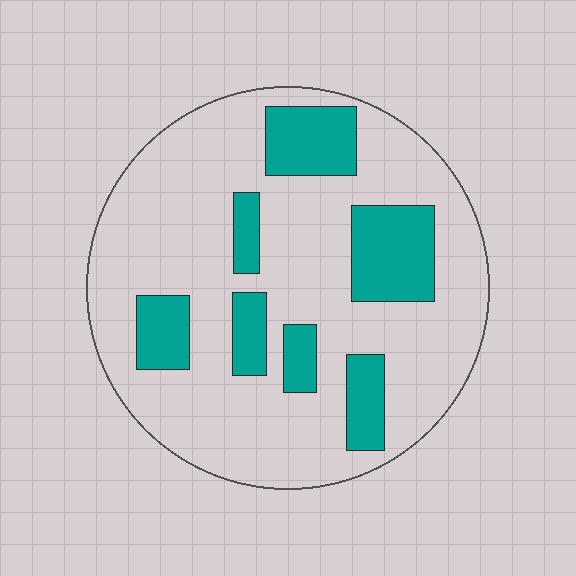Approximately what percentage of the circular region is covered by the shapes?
Approximately 25%.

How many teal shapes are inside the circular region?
7.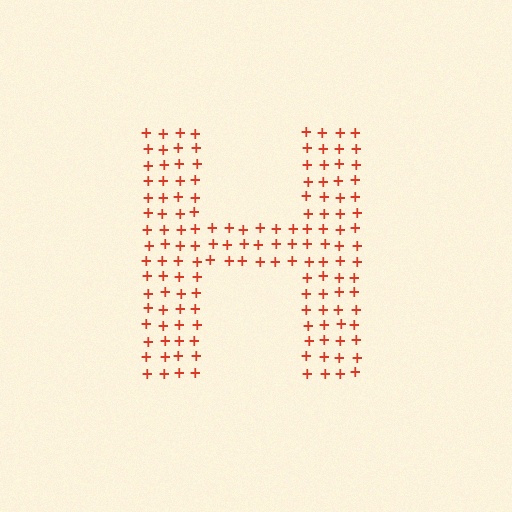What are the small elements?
The small elements are plus signs.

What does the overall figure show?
The overall figure shows the letter H.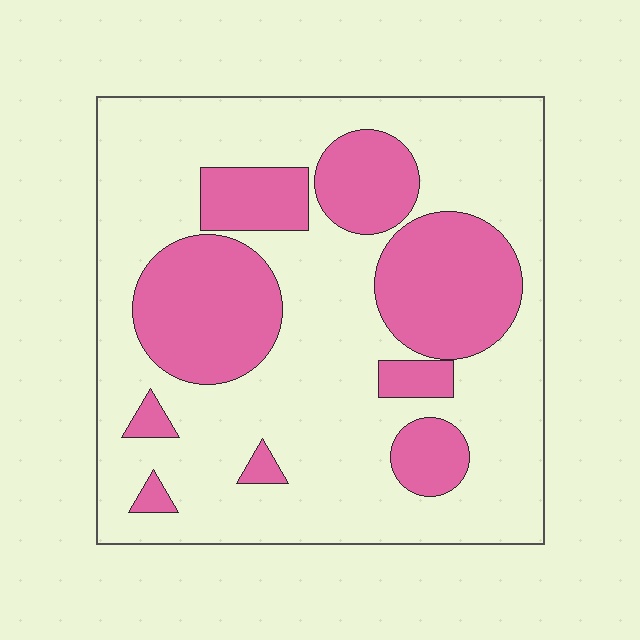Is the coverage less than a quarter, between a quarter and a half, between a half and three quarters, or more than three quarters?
Between a quarter and a half.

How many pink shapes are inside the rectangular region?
9.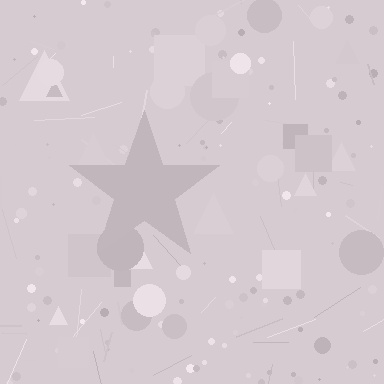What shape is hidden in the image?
A star is hidden in the image.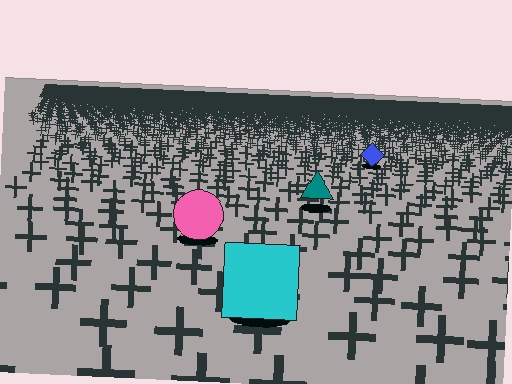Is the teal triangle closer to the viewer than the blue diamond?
Yes. The teal triangle is closer — you can tell from the texture gradient: the ground texture is coarser near it.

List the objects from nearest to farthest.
From nearest to farthest: the cyan square, the pink circle, the teal triangle, the blue diamond.